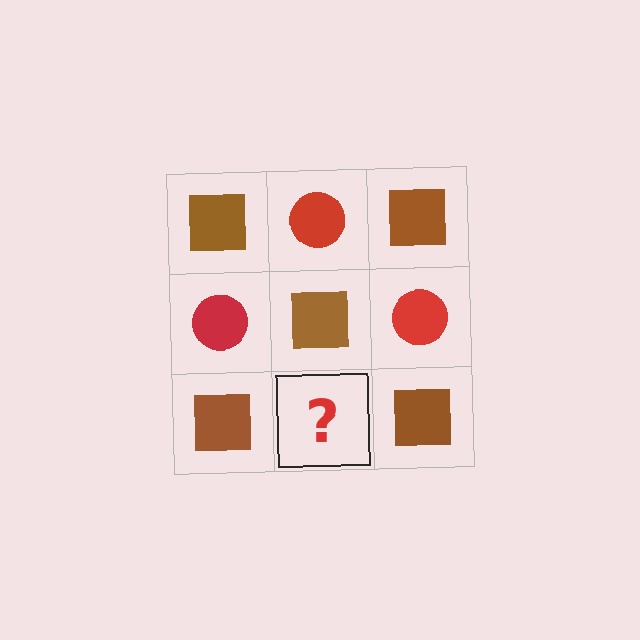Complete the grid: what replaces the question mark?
The question mark should be replaced with a red circle.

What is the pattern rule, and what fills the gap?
The rule is that it alternates brown square and red circle in a checkerboard pattern. The gap should be filled with a red circle.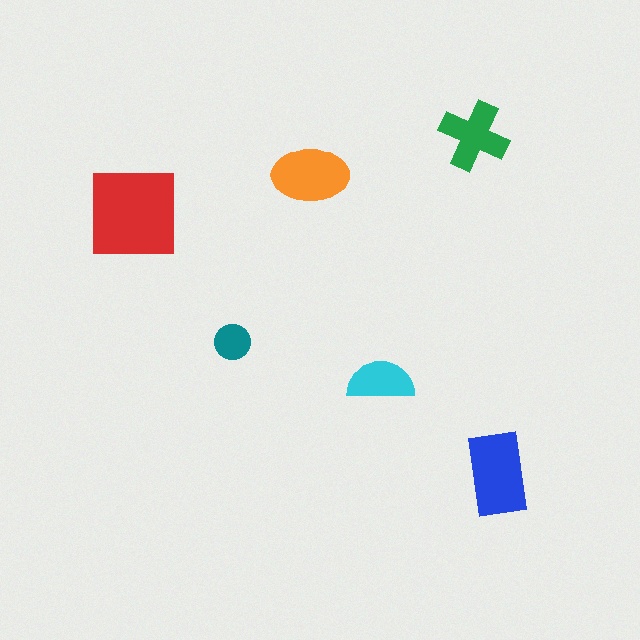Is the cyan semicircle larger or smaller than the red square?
Smaller.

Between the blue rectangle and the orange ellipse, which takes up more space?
The blue rectangle.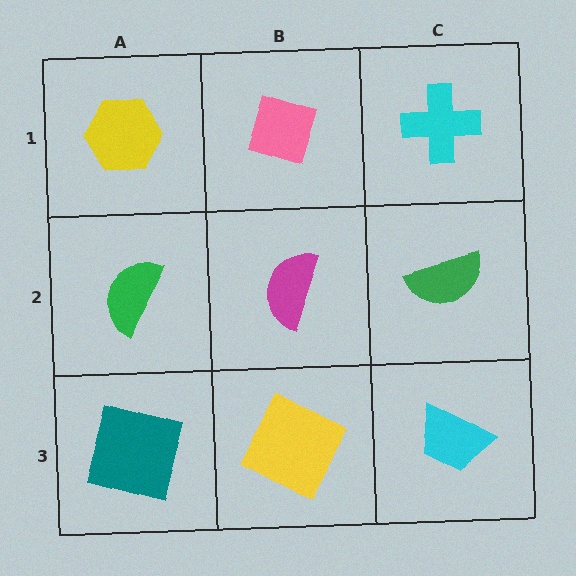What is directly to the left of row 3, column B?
A teal square.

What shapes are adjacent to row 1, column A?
A green semicircle (row 2, column A), a pink diamond (row 1, column B).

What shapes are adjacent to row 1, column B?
A magenta semicircle (row 2, column B), a yellow hexagon (row 1, column A), a cyan cross (row 1, column C).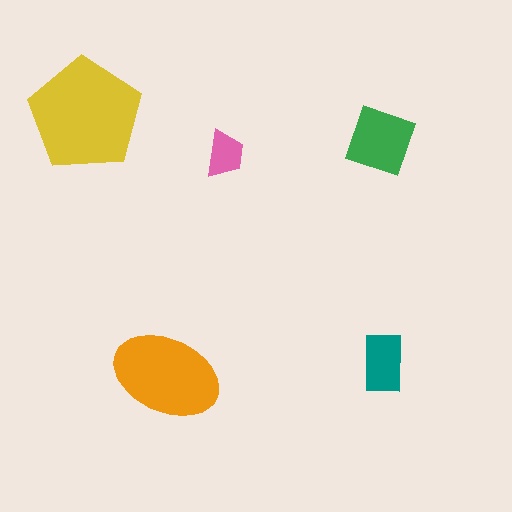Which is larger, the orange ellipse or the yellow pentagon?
The yellow pentagon.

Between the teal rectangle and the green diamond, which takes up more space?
The green diamond.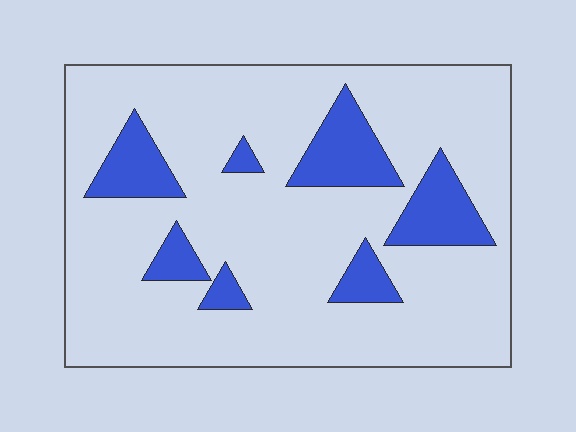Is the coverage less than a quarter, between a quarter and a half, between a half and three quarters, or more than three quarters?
Less than a quarter.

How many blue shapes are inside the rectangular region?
7.